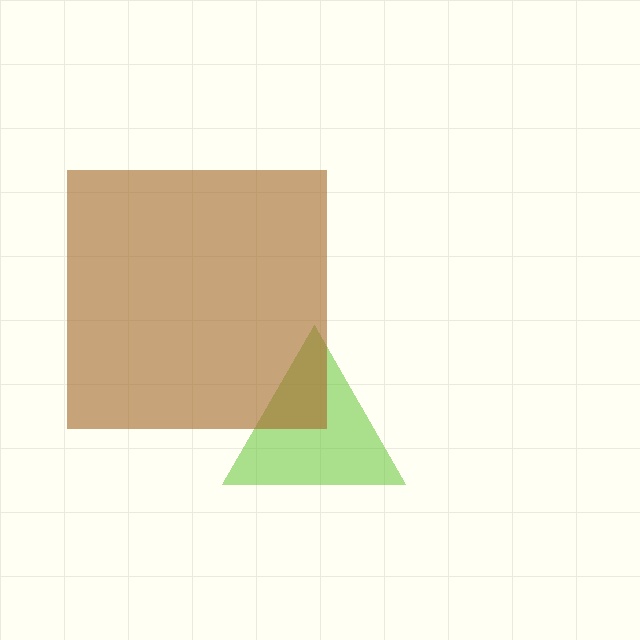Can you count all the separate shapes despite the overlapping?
Yes, there are 2 separate shapes.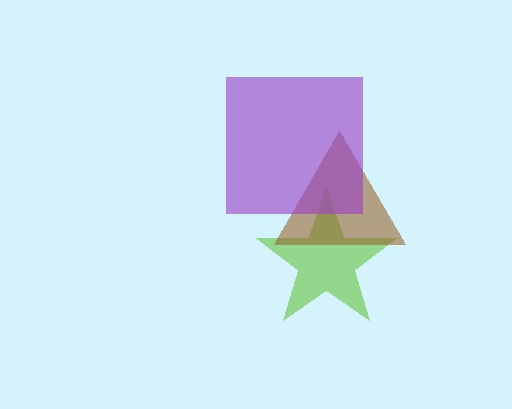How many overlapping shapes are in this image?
There are 3 overlapping shapes in the image.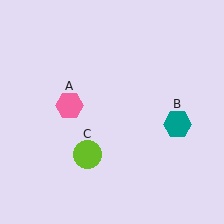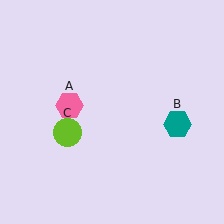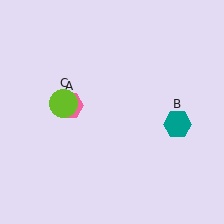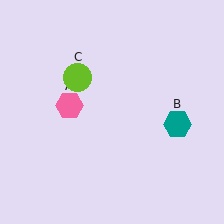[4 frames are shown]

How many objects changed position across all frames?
1 object changed position: lime circle (object C).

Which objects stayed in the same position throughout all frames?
Pink hexagon (object A) and teal hexagon (object B) remained stationary.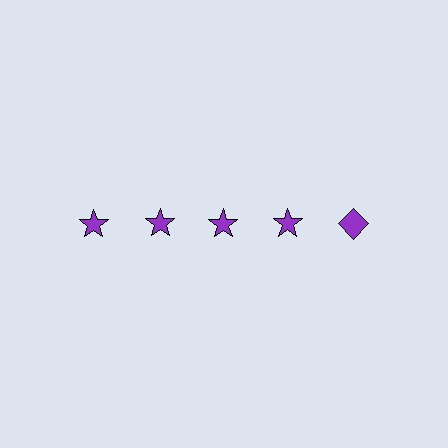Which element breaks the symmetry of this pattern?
The purple diamond in the top row, rightmost column breaks the symmetry. All other shapes are purple stars.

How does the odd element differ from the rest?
It has a different shape: diamond instead of star.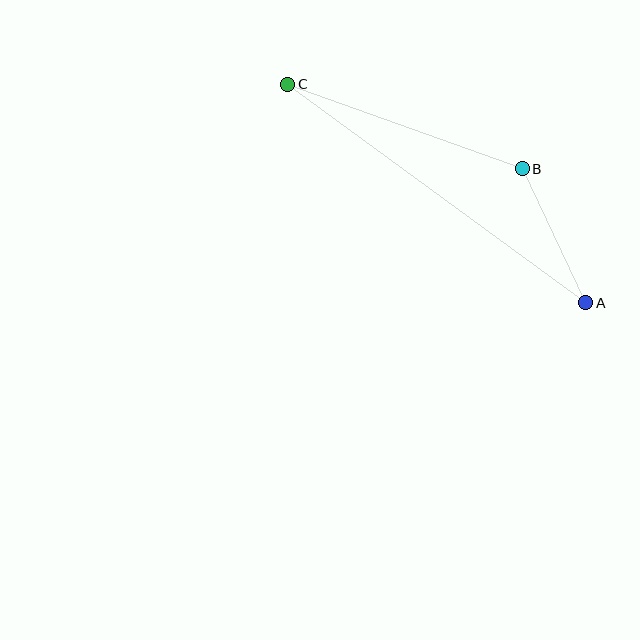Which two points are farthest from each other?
Points A and C are farthest from each other.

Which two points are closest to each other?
Points A and B are closest to each other.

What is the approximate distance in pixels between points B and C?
The distance between B and C is approximately 249 pixels.